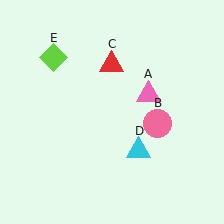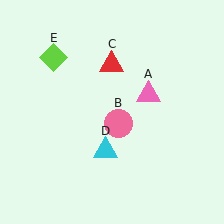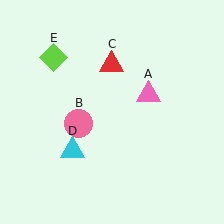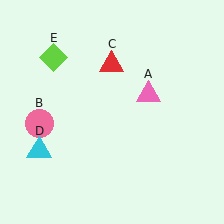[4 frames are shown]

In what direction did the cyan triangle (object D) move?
The cyan triangle (object D) moved left.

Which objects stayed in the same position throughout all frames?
Pink triangle (object A) and red triangle (object C) and lime diamond (object E) remained stationary.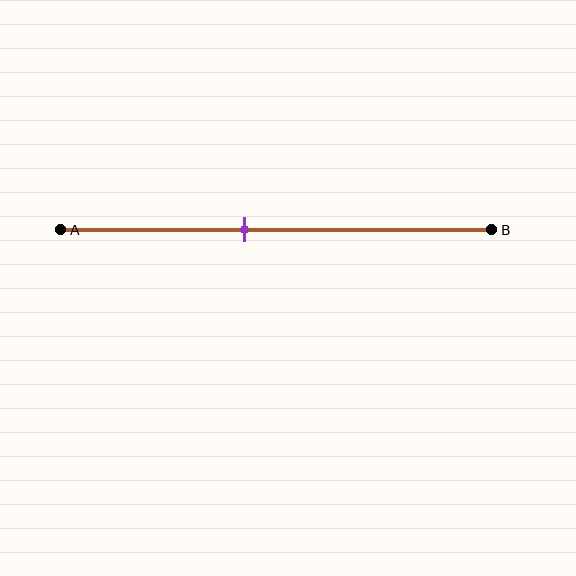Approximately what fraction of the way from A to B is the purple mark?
The purple mark is approximately 45% of the way from A to B.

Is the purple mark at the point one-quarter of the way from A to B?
No, the mark is at about 45% from A, not at the 25% one-quarter point.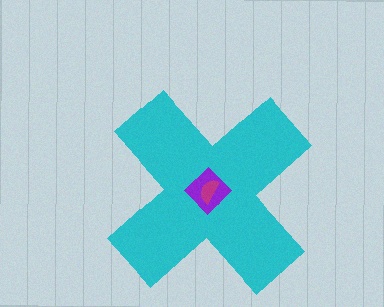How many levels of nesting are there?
3.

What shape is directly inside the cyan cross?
The purple diamond.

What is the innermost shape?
The magenta semicircle.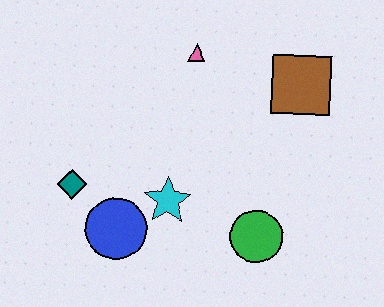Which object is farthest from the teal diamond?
The brown square is farthest from the teal diamond.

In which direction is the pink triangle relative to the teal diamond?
The pink triangle is above the teal diamond.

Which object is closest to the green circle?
The cyan star is closest to the green circle.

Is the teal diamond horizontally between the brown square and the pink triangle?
No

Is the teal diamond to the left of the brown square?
Yes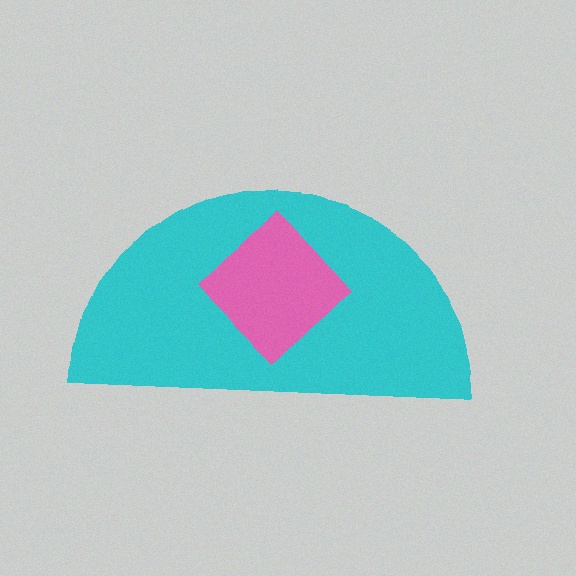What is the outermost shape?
The cyan semicircle.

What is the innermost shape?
The pink diamond.